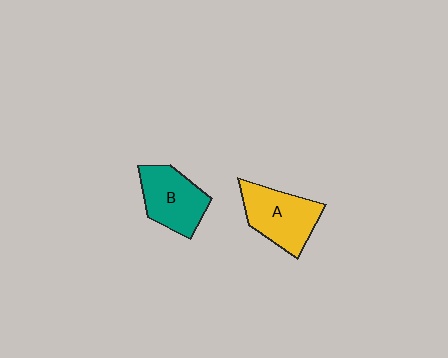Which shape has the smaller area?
Shape B (teal).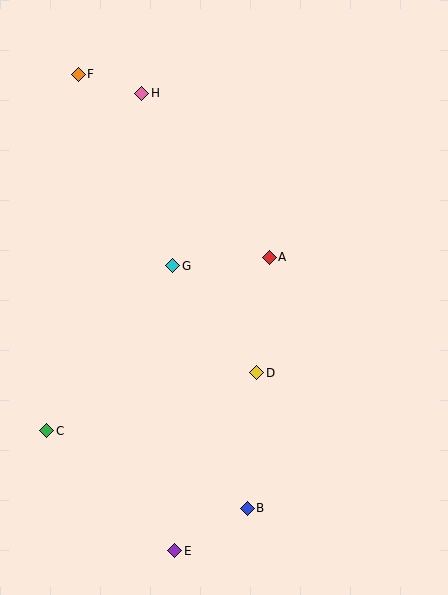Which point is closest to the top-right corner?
Point A is closest to the top-right corner.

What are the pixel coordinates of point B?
Point B is at (247, 508).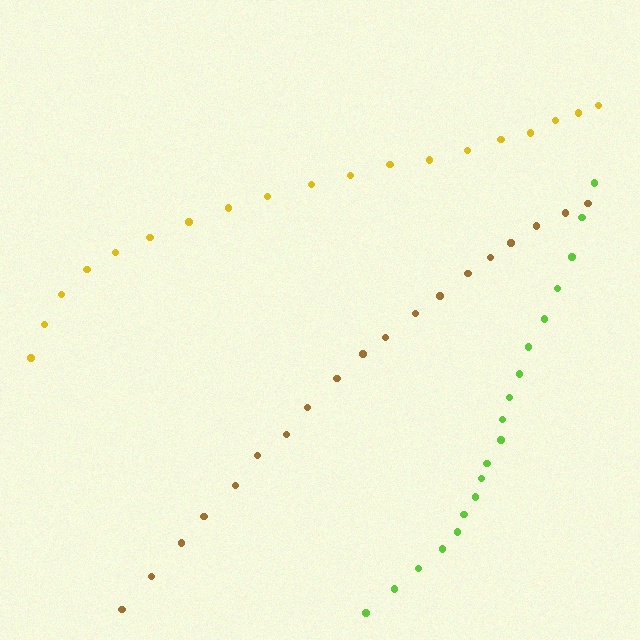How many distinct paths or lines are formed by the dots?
There are 3 distinct paths.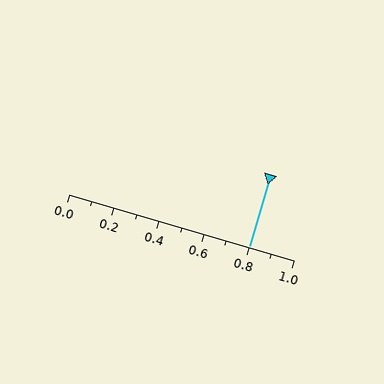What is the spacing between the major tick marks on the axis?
The major ticks are spaced 0.2 apart.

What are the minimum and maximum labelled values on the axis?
The axis runs from 0.0 to 1.0.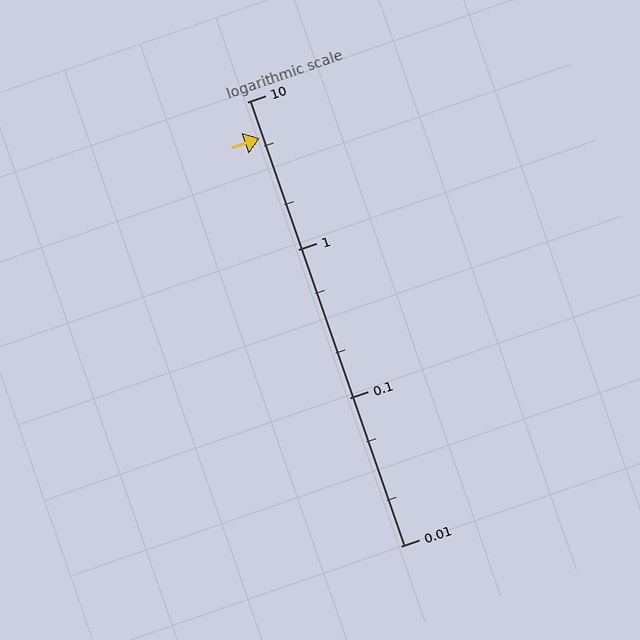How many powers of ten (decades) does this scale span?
The scale spans 3 decades, from 0.01 to 10.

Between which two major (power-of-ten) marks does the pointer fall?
The pointer is between 1 and 10.